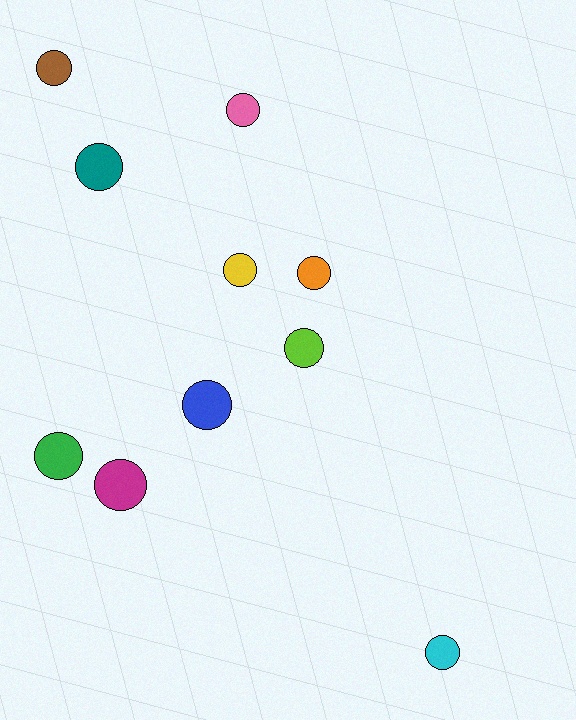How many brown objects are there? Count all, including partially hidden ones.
There is 1 brown object.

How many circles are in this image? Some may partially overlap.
There are 10 circles.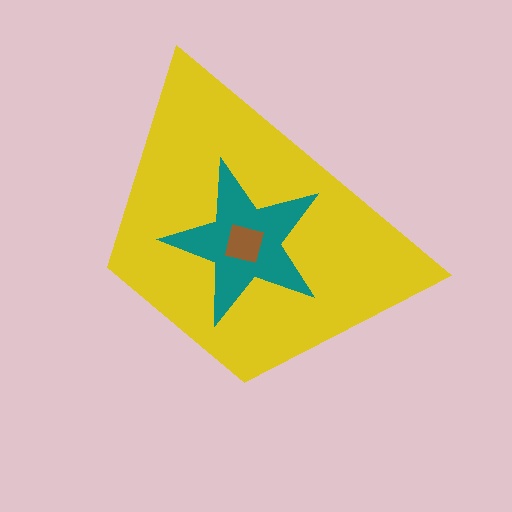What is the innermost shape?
The brown square.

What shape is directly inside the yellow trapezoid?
The teal star.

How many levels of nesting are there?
3.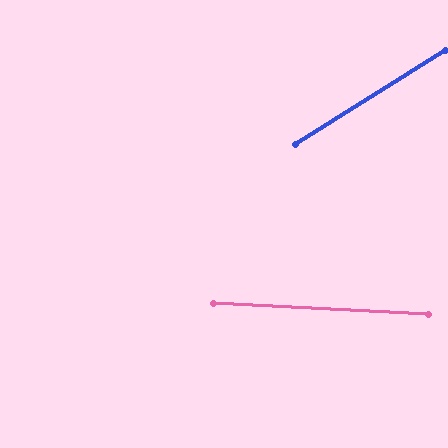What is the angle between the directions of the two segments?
Approximately 35 degrees.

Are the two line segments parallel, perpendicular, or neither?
Neither parallel nor perpendicular — they differ by about 35°.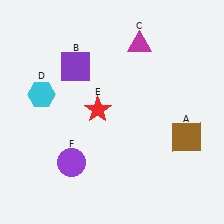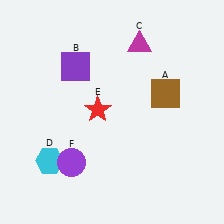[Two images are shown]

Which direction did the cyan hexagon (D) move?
The cyan hexagon (D) moved down.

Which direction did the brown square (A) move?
The brown square (A) moved up.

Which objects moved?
The objects that moved are: the brown square (A), the cyan hexagon (D).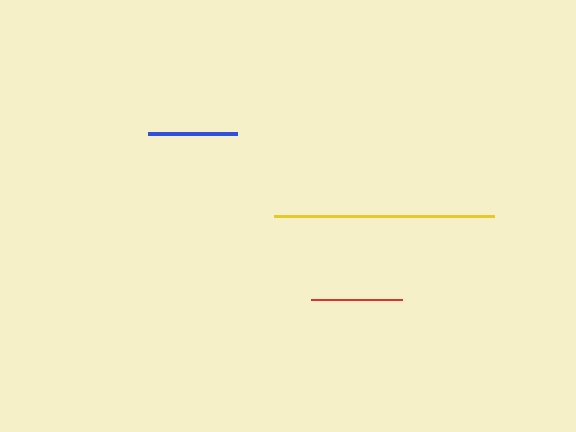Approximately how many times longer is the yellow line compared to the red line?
The yellow line is approximately 2.4 times the length of the red line.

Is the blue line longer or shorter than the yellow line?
The yellow line is longer than the blue line.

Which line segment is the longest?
The yellow line is the longest at approximately 220 pixels.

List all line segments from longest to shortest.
From longest to shortest: yellow, red, blue.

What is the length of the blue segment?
The blue segment is approximately 89 pixels long.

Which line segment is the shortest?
The blue line is the shortest at approximately 89 pixels.